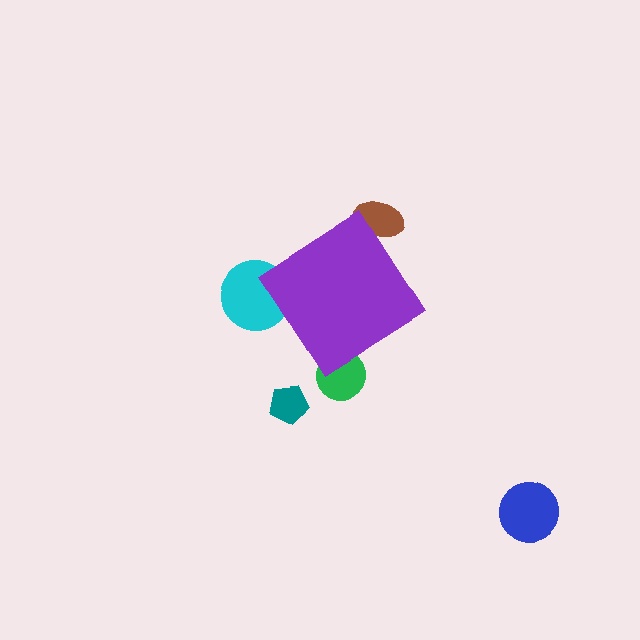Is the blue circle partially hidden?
No, the blue circle is fully visible.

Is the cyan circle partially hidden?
Yes, the cyan circle is partially hidden behind the purple diamond.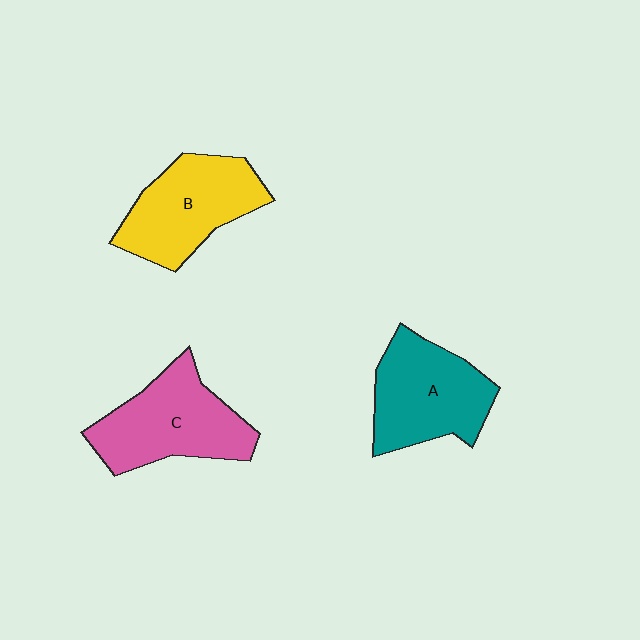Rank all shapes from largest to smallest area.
From largest to smallest: C (pink), A (teal), B (yellow).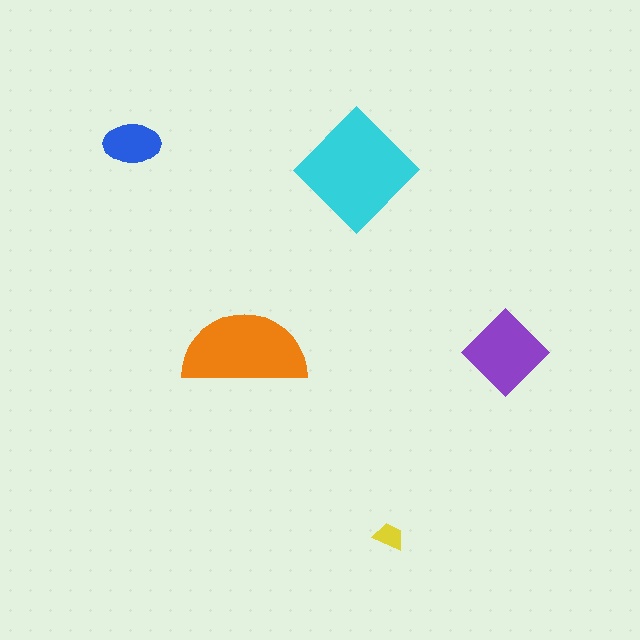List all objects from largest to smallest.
The cyan diamond, the orange semicircle, the purple diamond, the blue ellipse, the yellow trapezoid.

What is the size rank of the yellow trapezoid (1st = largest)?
5th.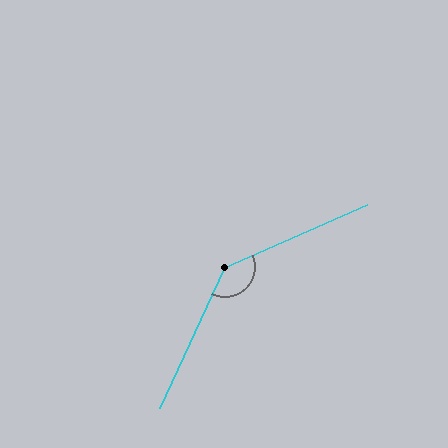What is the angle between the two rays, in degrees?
Approximately 139 degrees.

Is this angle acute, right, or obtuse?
It is obtuse.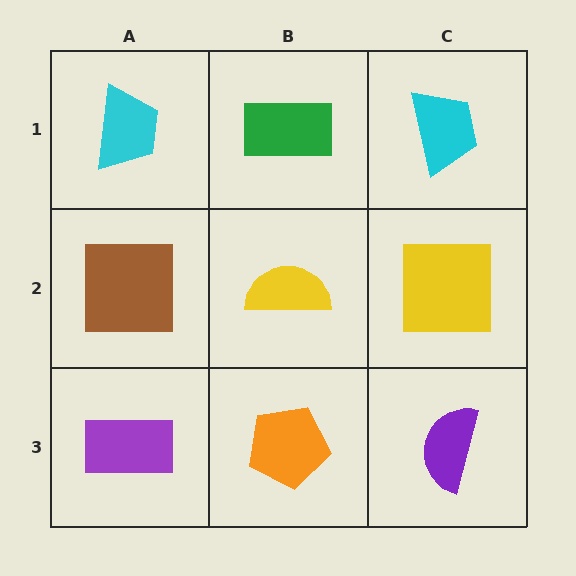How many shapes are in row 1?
3 shapes.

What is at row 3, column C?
A purple semicircle.